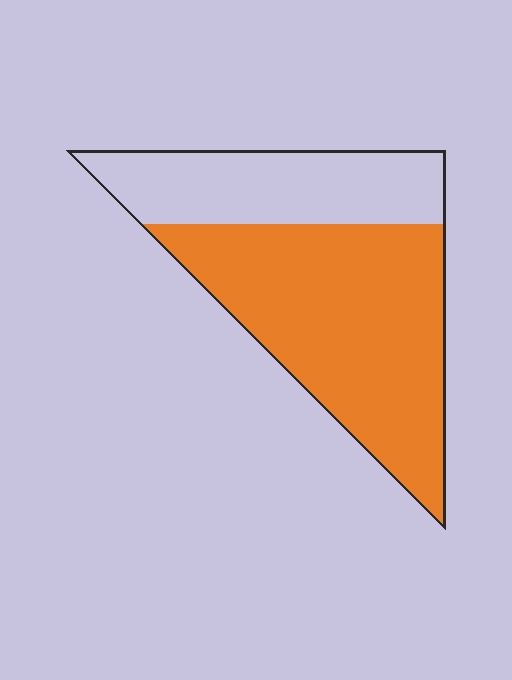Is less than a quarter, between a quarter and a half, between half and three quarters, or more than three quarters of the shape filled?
Between half and three quarters.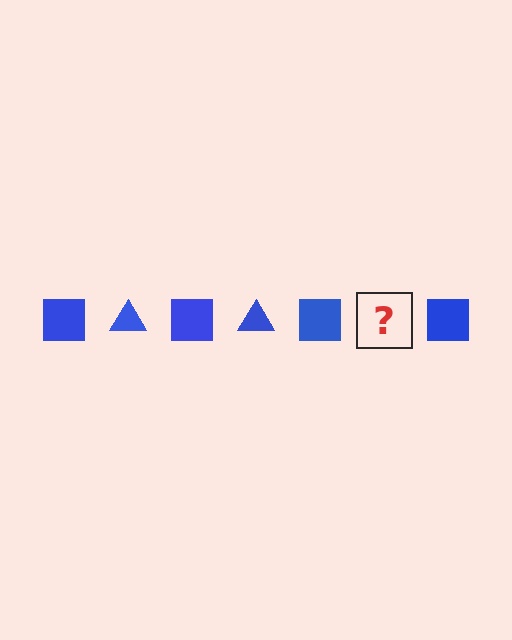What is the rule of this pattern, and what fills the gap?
The rule is that the pattern cycles through square, triangle shapes in blue. The gap should be filled with a blue triangle.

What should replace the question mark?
The question mark should be replaced with a blue triangle.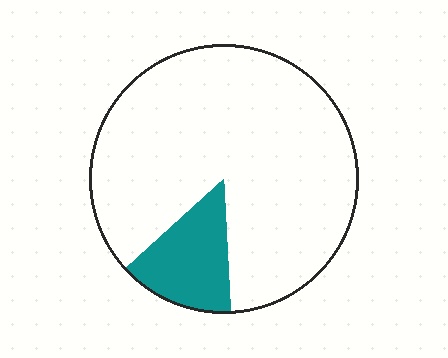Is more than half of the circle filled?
No.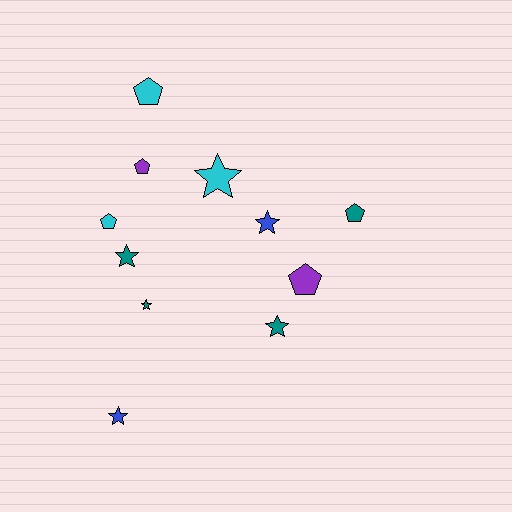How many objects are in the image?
There are 11 objects.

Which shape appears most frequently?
Star, with 6 objects.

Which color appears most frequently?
Teal, with 4 objects.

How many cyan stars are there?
There is 1 cyan star.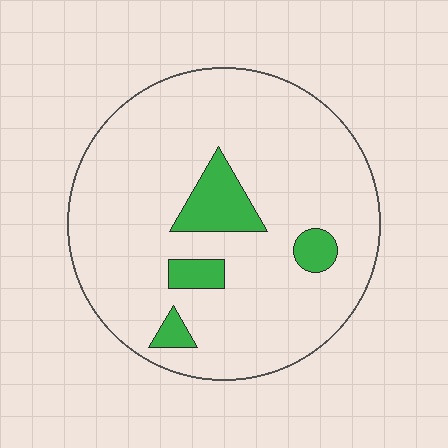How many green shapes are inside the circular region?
4.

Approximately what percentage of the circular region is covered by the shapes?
Approximately 10%.